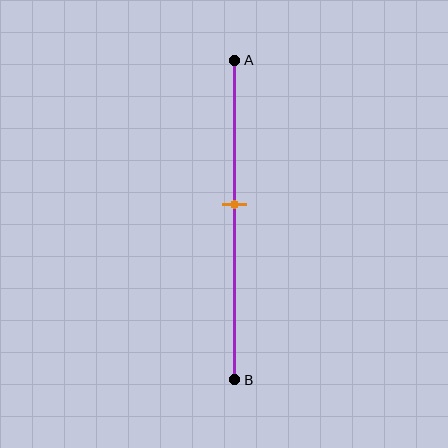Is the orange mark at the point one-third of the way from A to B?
No, the mark is at about 45% from A, not at the 33% one-third point.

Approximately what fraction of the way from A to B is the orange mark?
The orange mark is approximately 45% of the way from A to B.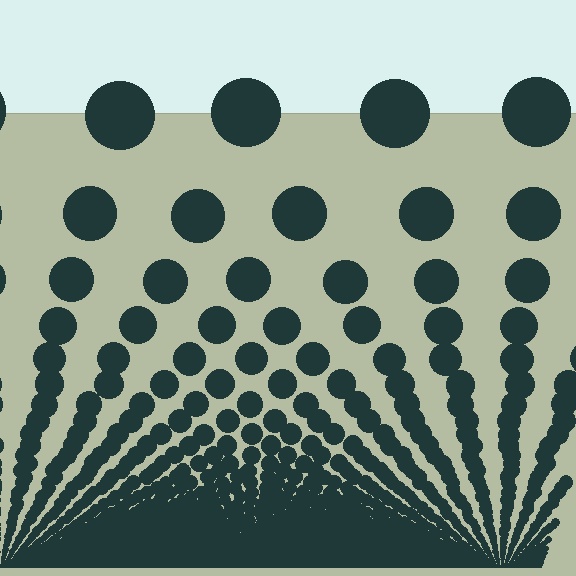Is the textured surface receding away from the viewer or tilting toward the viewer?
The surface appears to tilt toward the viewer. Texture elements get larger and sparser toward the top.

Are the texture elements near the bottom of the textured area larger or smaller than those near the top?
Smaller. The gradient is inverted — elements near the bottom are smaller and denser.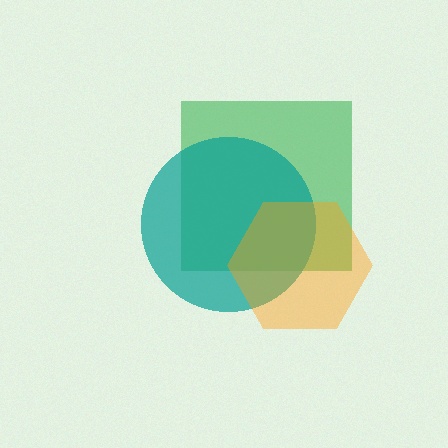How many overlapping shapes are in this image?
There are 3 overlapping shapes in the image.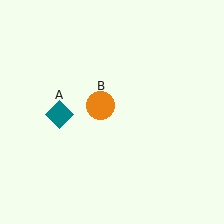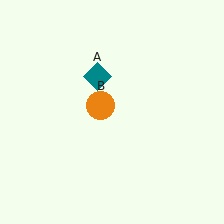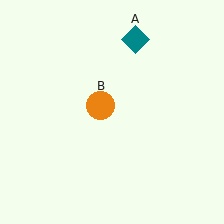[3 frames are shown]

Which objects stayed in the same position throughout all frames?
Orange circle (object B) remained stationary.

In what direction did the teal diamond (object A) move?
The teal diamond (object A) moved up and to the right.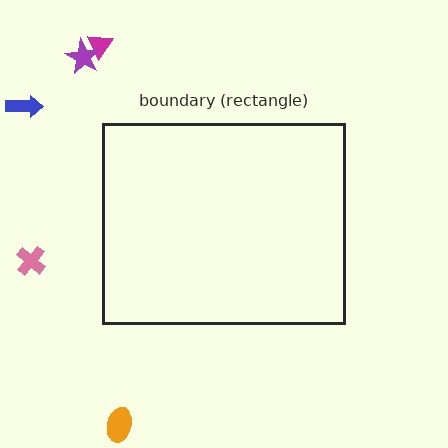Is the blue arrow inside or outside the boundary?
Outside.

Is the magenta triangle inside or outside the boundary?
Outside.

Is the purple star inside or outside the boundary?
Outside.